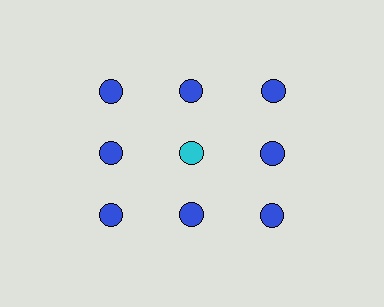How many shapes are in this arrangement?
There are 9 shapes arranged in a grid pattern.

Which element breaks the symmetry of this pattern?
The cyan circle in the second row, second from left column breaks the symmetry. All other shapes are blue circles.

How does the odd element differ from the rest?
It has a different color: cyan instead of blue.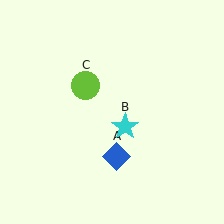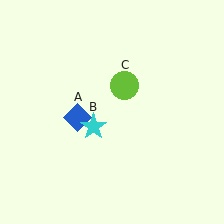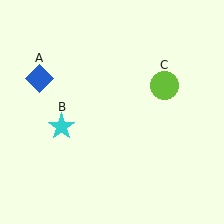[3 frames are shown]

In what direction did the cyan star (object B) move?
The cyan star (object B) moved left.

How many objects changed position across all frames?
3 objects changed position: blue diamond (object A), cyan star (object B), lime circle (object C).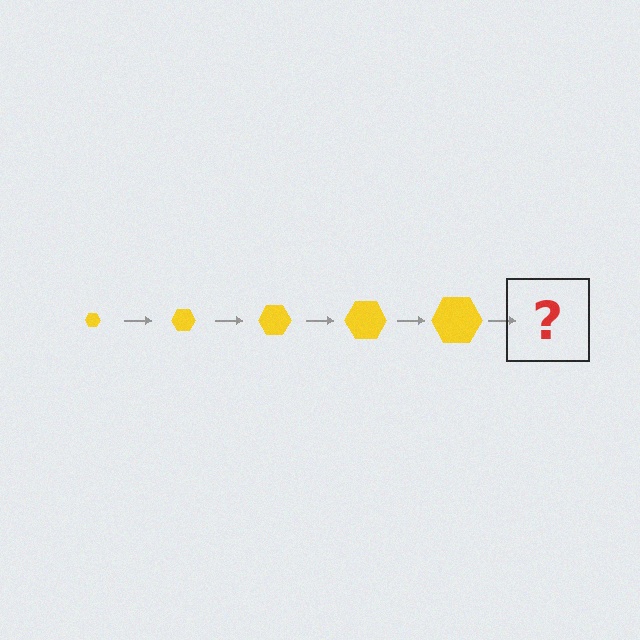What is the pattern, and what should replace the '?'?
The pattern is that the hexagon gets progressively larger each step. The '?' should be a yellow hexagon, larger than the previous one.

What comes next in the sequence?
The next element should be a yellow hexagon, larger than the previous one.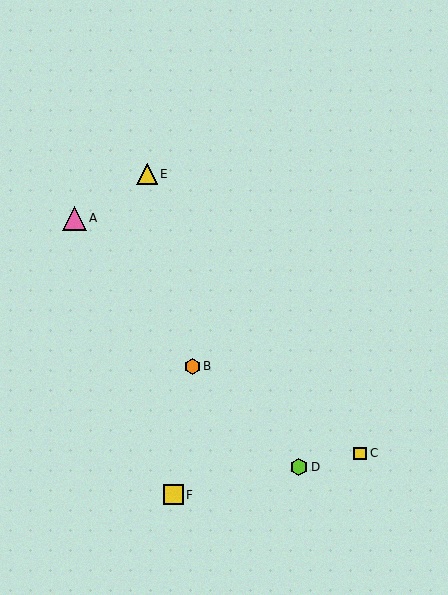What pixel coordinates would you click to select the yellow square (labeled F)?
Click at (173, 495) to select the yellow square F.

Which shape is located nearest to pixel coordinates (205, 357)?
The orange hexagon (labeled B) at (192, 366) is nearest to that location.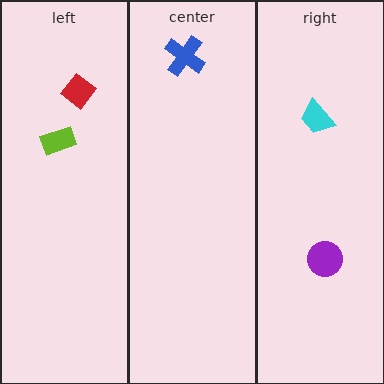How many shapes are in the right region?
2.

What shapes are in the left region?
The lime rectangle, the red diamond.